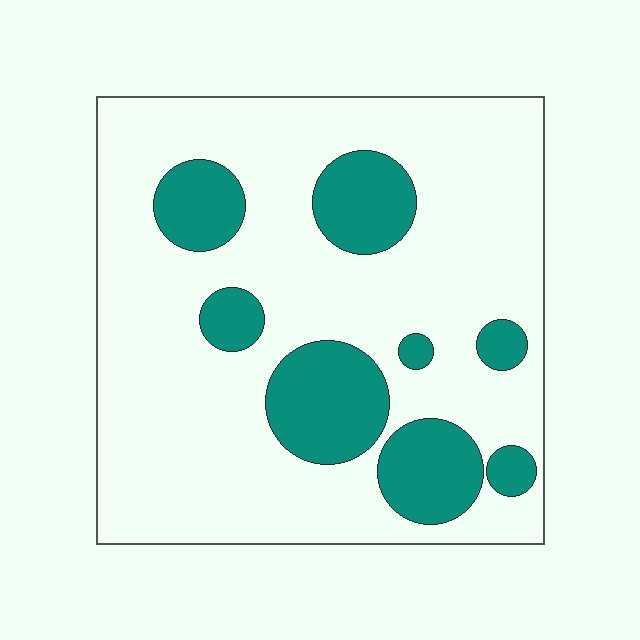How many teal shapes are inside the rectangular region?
8.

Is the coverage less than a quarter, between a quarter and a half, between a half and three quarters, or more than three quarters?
Less than a quarter.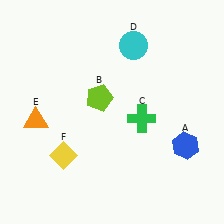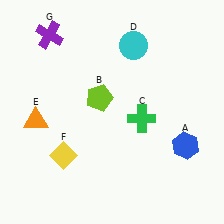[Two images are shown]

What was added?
A purple cross (G) was added in Image 2.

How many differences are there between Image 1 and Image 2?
There is 1 difference between the two images.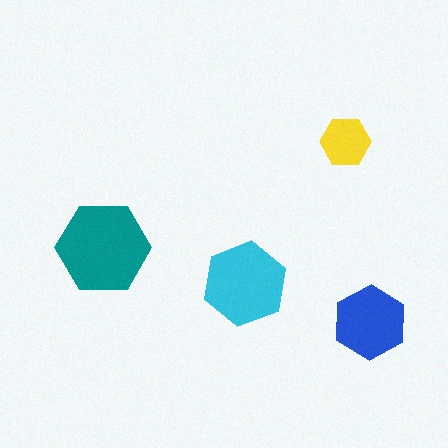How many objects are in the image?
There are 4 objects in the image.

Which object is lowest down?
The blue hexagon is bottommost.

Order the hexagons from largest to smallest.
the teal one, the cyan one, the blue one, the yellow one.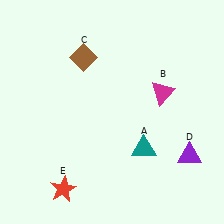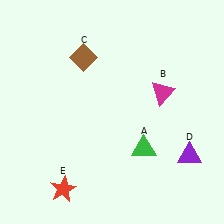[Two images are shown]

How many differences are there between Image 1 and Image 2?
There is 1 difference between the two images.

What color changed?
The triangle (A) changed from teal in Image 1 to green in Image 2.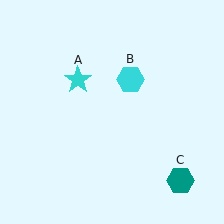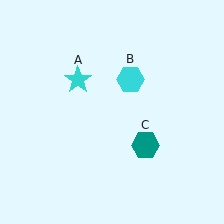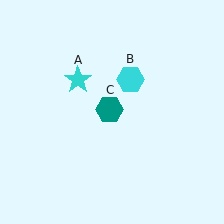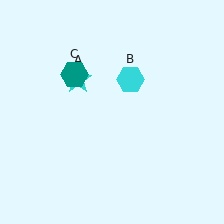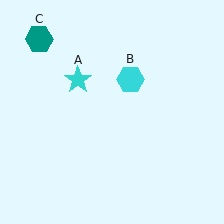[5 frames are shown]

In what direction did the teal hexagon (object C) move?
The teal hexagon (object C) moved up and to the left.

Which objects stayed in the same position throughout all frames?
Cyan star (object A) and cyan hexagon (object B) remained stationary.